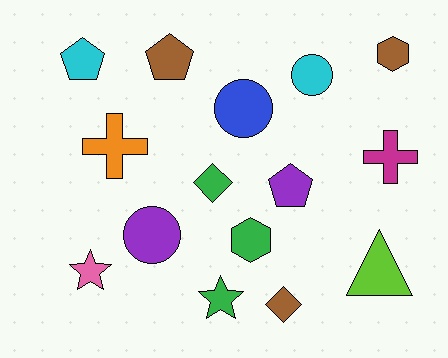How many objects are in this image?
There are 15 objects.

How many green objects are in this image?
There are 3 green objects.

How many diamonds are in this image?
There are 2 diamonds.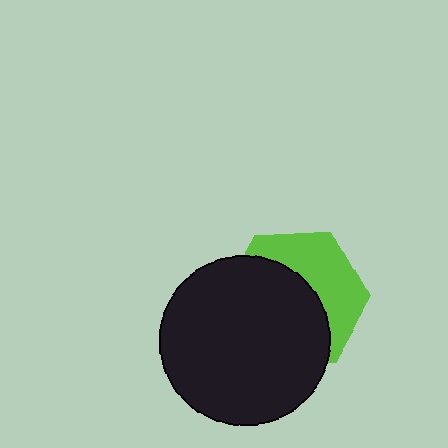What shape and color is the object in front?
The object in front is a black circle.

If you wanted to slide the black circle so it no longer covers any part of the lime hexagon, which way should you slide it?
Slide it toward the lower-left — that is the most direct way to separate the two shapes.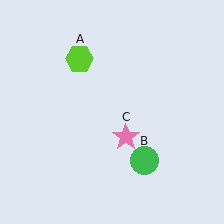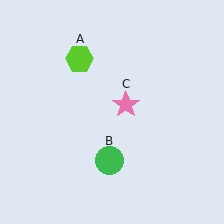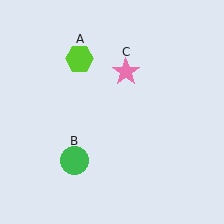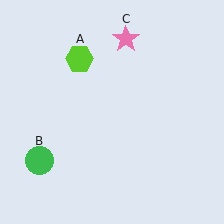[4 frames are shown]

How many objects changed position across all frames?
2 objects changed position: green circle (object B), pink star (object C).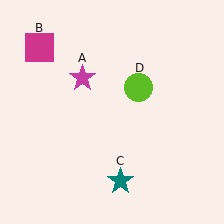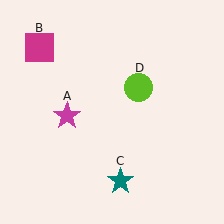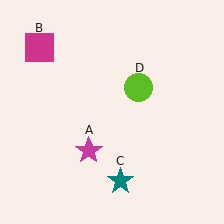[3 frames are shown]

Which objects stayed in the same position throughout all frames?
Magenta square (object B) and teal star (object C) and lime circle (object D) remained stationary.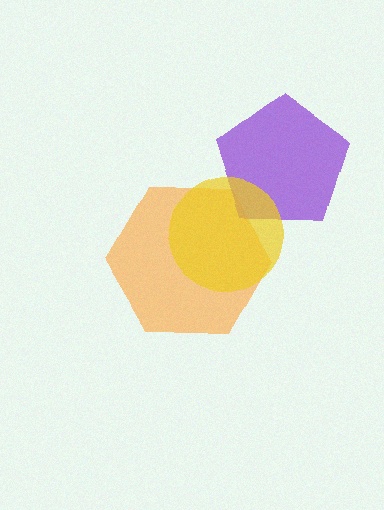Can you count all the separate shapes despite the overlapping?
Yes, there are 3 separate shapes.